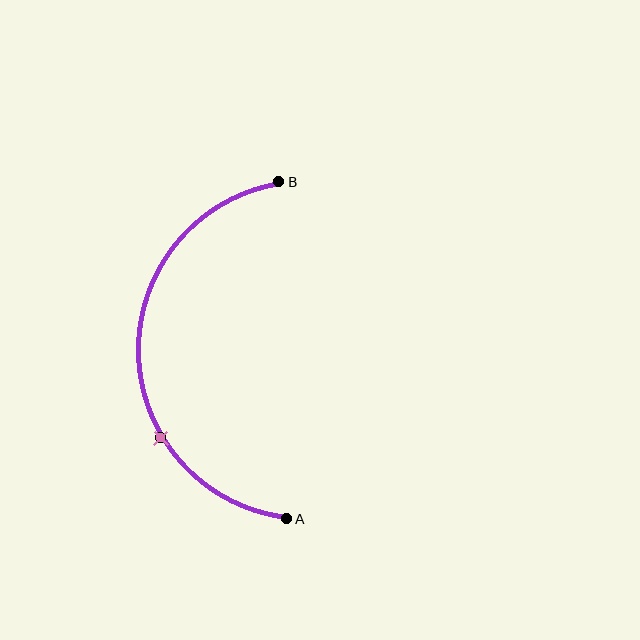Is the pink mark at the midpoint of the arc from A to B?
No. The pink mark lies on the arc but is closer to endpoint A. The arc midpoint would be at the point on the curve equidistant along the arc from both A and B.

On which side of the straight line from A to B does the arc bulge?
The arc bulges to the left of the straight line connecting A and B.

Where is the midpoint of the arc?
The arc midpoint is the point on the curve farthest from the straight line joining A and B. It sits to the left of that line.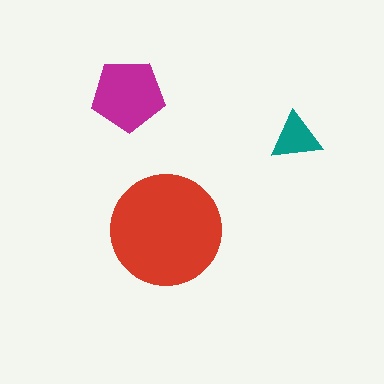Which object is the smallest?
The teal triangle.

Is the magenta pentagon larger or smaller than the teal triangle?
Larger.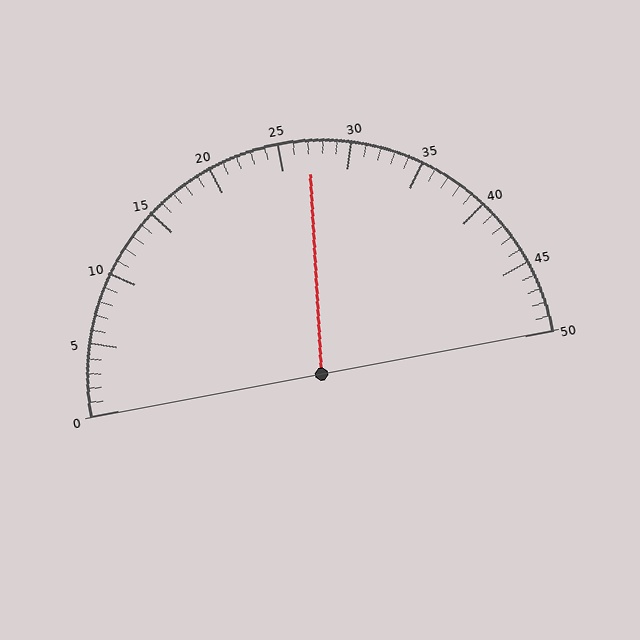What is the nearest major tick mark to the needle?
The nearest major tick mark is 25.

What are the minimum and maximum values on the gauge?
The gauge ranges from 0 to 50.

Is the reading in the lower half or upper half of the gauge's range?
The reading is in the upper half of the range (0 to 50).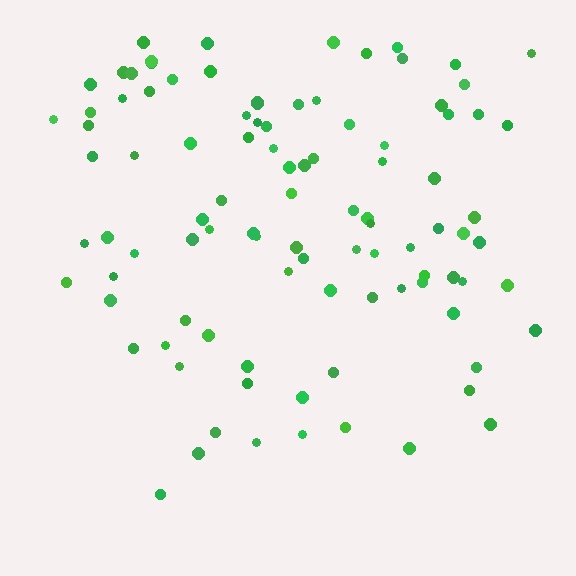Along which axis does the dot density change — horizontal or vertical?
Vertical.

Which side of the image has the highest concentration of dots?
The top.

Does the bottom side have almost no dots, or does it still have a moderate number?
Still a moderate number, just noticeably fewer than the top.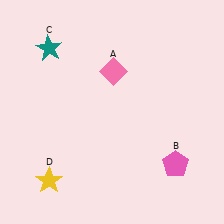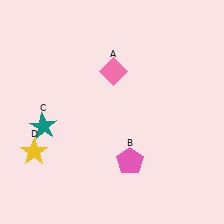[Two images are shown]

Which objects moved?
The objects that moved are: the pink pentagon (B), the teal star (C), the yellow star (D).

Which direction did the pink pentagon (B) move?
The pink pentagon (B) moved left.